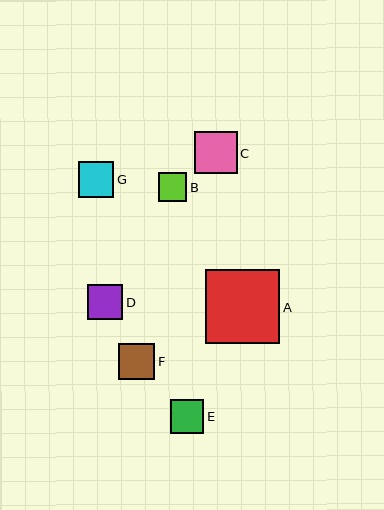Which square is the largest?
Square A is the largest with a size of approximately 74 pixels.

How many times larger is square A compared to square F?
Square A is approximately 2.0 times the size of square F.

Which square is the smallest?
Square B is the smallest with a size of approximately 28 pixels.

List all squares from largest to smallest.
From largest to smallest: A, C, F, G, D, E, B.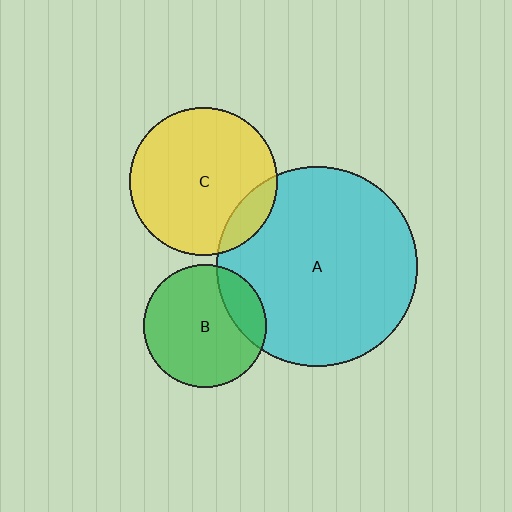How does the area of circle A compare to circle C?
Approximately 1.8 times.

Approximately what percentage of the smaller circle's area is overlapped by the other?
Approximately 20%.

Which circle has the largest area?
Circle A (cyan).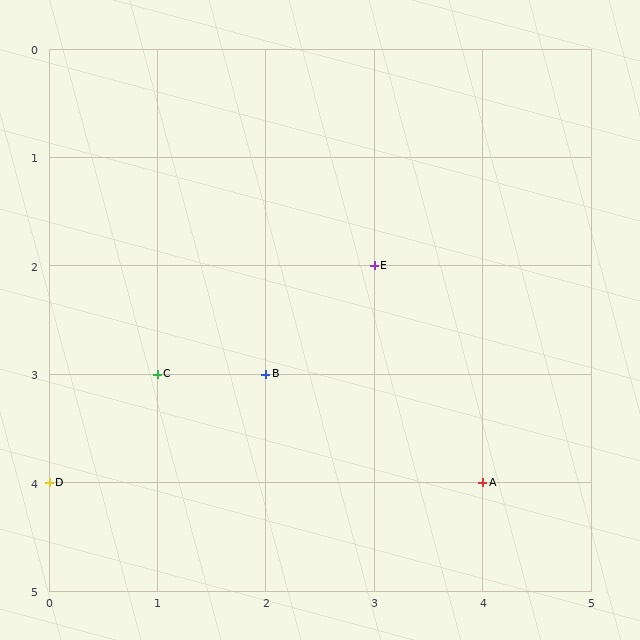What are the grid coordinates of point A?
Point A is at grid coordinates (4, 4).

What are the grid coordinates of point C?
Point C is at grid coordinates (1, 3).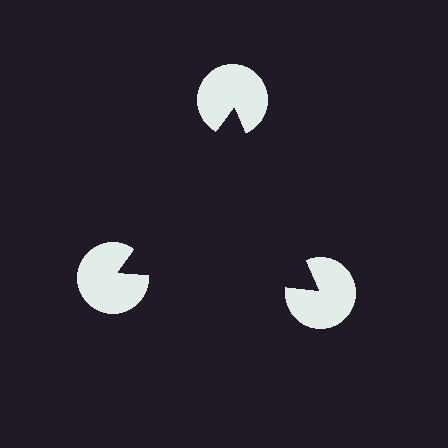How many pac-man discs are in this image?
There are 3 — one at each vertex of the illusory triangle.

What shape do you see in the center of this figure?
An illusory triangle — its edges are inferred from the aligned wedge cuts in the pac-man discs, not physically drawn.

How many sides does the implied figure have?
3 sides.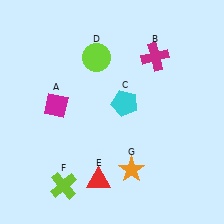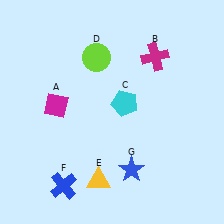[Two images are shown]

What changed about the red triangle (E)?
In Image 1, E is red. In Image 2, it changed to yellow.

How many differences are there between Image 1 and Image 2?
There are 3 differences between the two images.